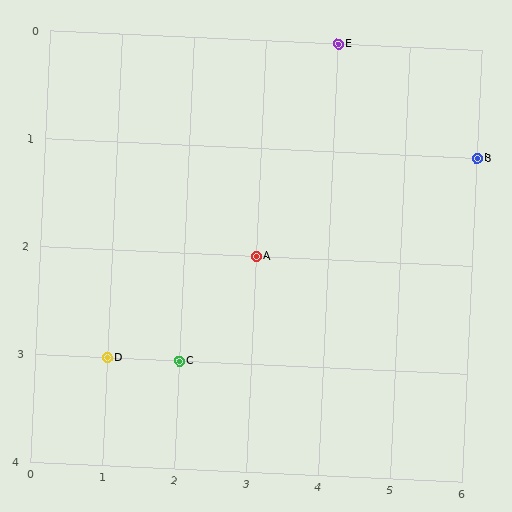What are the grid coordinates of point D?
Point D is at grid coordinates (1, 3).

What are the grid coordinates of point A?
Point A is at grid coordinates (3, 2).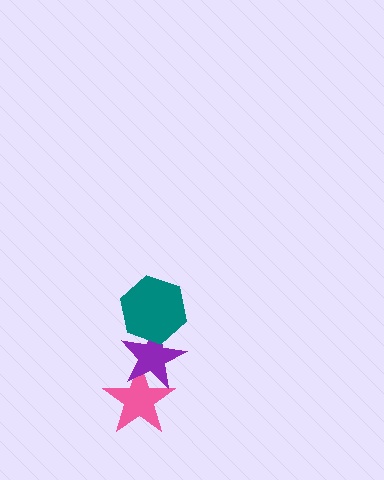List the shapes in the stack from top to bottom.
From top to bottom: the teal hexagon, the purple star, the pink star.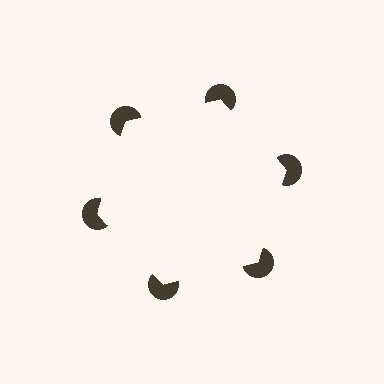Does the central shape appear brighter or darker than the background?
It typically appears slightly brighter than the background, even though no actual brightness change is drawn.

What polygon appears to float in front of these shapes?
An illusory hexagon — its edges are inferred from the aligned wedge cuts in the pac-man discs, not physically drawn.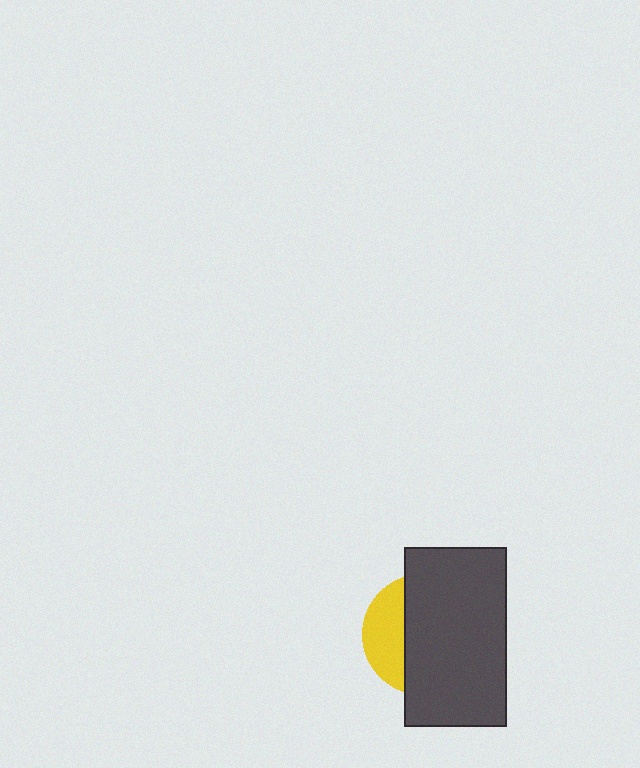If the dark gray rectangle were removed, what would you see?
You would see the complete yellow circle.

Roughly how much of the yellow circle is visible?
A small part of it is visible (roughly 30%).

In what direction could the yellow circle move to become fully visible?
The yellow circle could move left. That would shift it out from behind the dark gray rectangle entirely.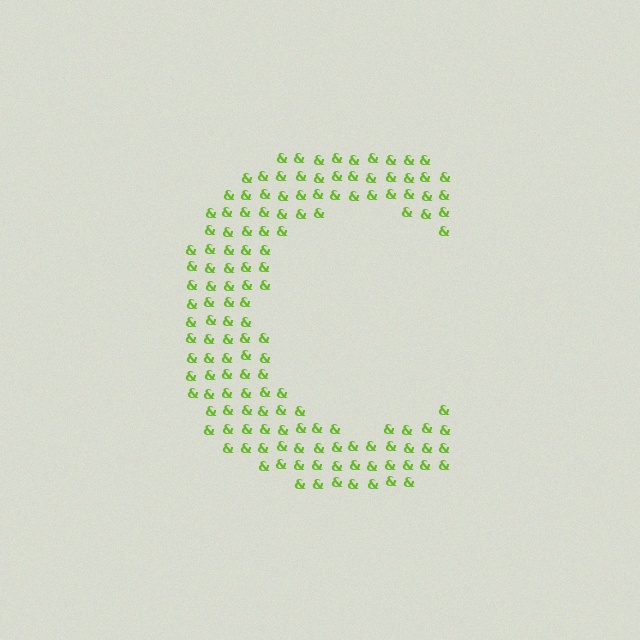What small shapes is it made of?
It is made of small ampersands.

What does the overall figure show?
The overall figure shows the letter C.